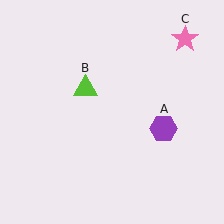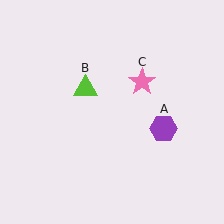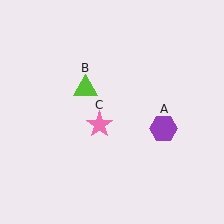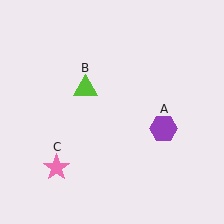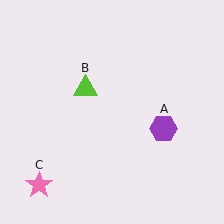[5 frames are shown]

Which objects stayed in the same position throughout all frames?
Purple hexagon (object A) and lime triangle (object B) remained stationary.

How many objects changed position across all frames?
1 object changed position: pink star (object C).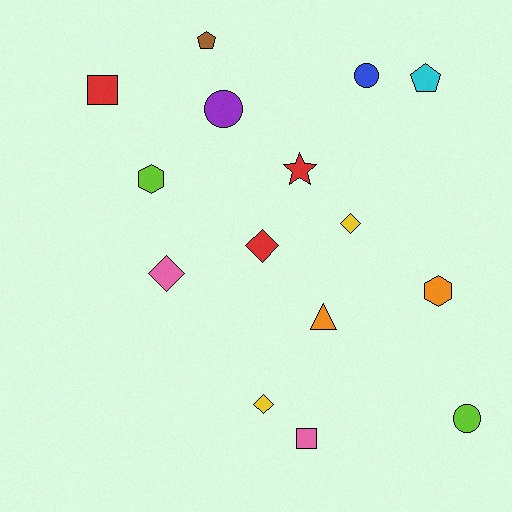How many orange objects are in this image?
There are 2 orange objects.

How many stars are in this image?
There is 1 star.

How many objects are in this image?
There are 15 objects.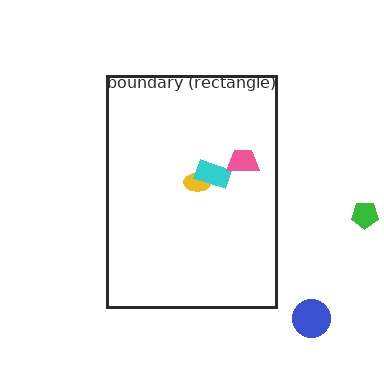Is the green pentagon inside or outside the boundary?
Outside.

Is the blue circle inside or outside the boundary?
Outside.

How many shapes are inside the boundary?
3 inside, 2 outside.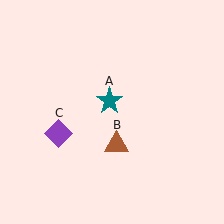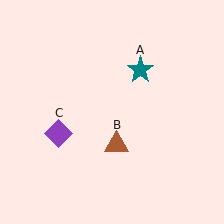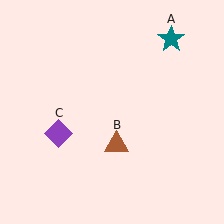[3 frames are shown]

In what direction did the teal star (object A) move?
The teal star (object A) moved up and to the right.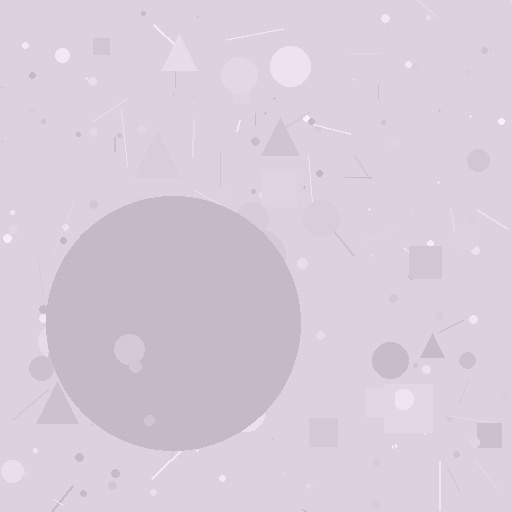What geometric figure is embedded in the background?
A circle is embedded in the background.